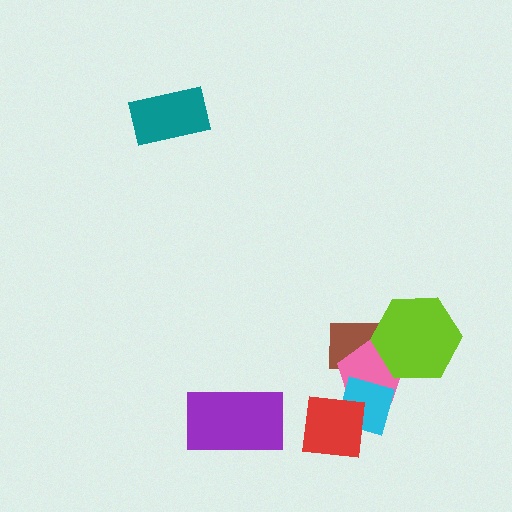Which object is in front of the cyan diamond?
The red square is in front of the cyan diamond.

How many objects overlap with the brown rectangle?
3 objects overlap with the brown rectangle.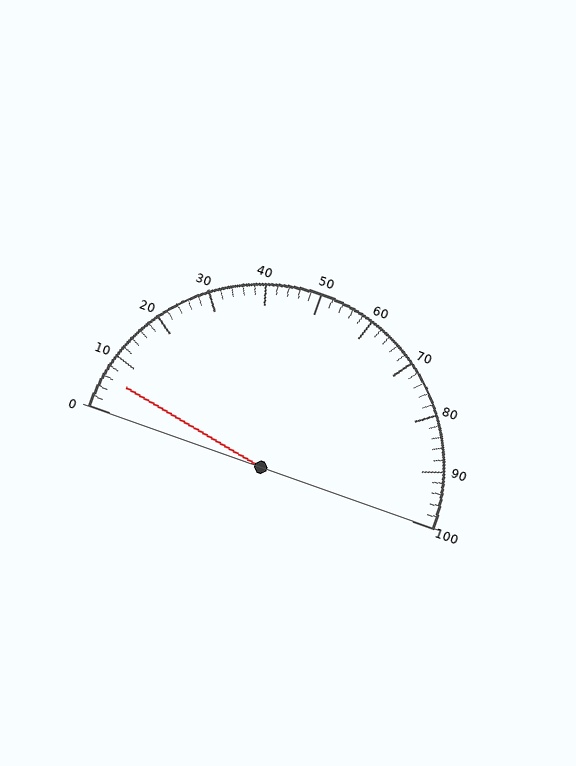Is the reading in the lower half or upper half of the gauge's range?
The reading is in the lower half of the range (0 to 100).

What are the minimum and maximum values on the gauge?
The gauge ranges from 0 to 100.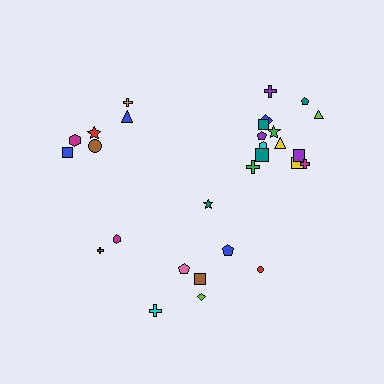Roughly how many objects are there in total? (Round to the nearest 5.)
Roughly 30 objects in total.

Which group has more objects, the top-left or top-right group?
The top-right group.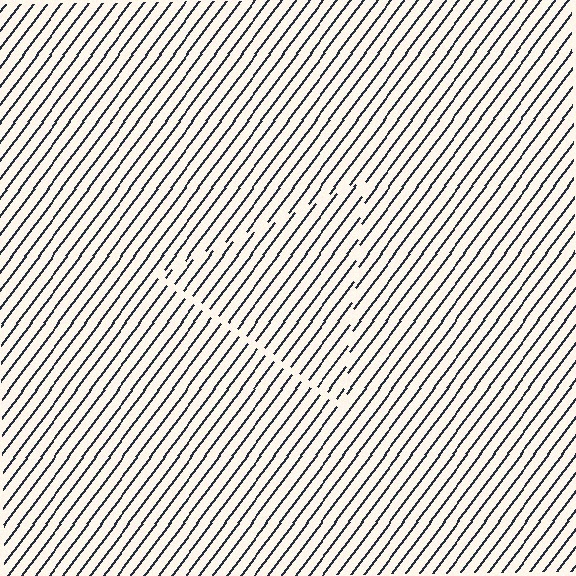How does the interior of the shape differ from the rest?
The interior of the shape contains the same grating, shifted by half a period — the contour is defined by the phase discontinuity where line-ends from the inner and outer gratings abut.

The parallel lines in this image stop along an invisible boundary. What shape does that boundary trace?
An illusory triangle. The interior of the shape contains the same grating, shifted by half a period — the contour is defined by the phase discontinuity where line-ends from the inner and outer gratings abut.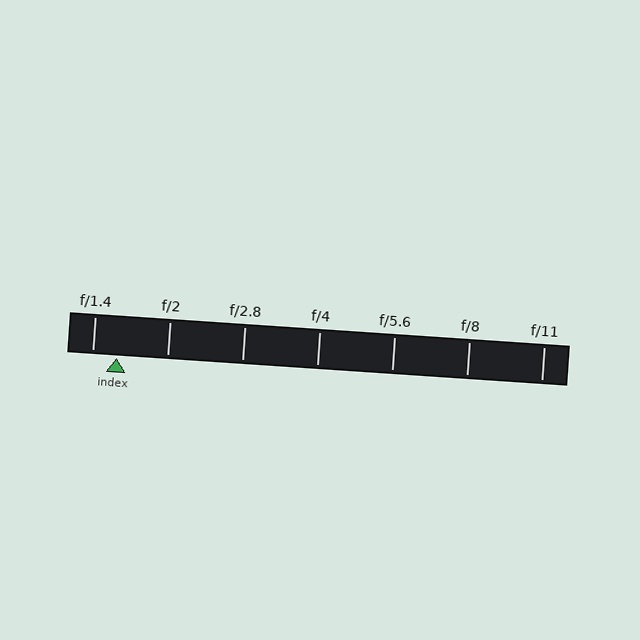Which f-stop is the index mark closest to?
The index mark is closest to f/1.4.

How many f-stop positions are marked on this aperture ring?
There are 7 f-stop positions marked.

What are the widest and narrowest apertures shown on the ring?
The widest aperture shown is f/1.4 and the narrowest is f/11.